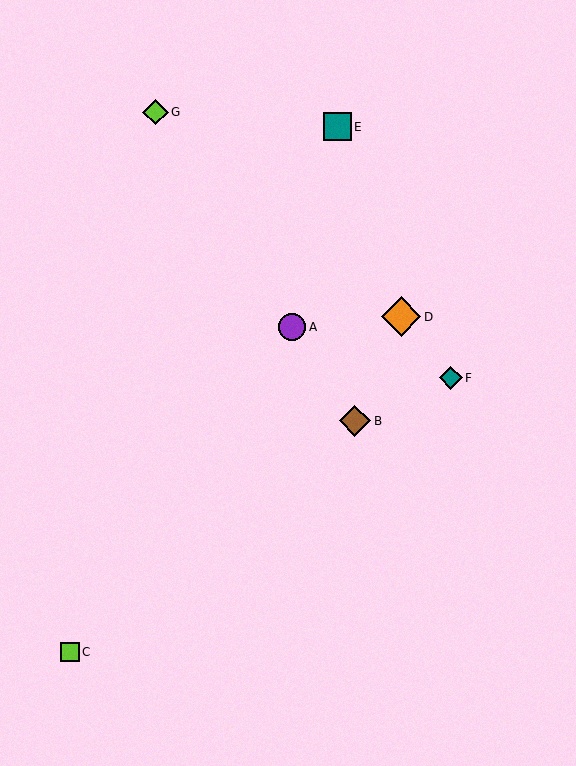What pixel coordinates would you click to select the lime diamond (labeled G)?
Click at (155, 112) to select the lime diamond G.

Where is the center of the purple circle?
The center of the purple circle is at (292, 327).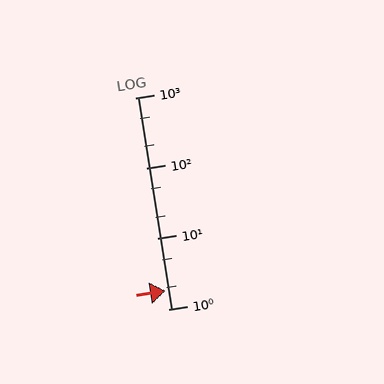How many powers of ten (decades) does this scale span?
The scale spans 3 decades, from 1 to 1000.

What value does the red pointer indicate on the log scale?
The pointer indicates approximately 1.8.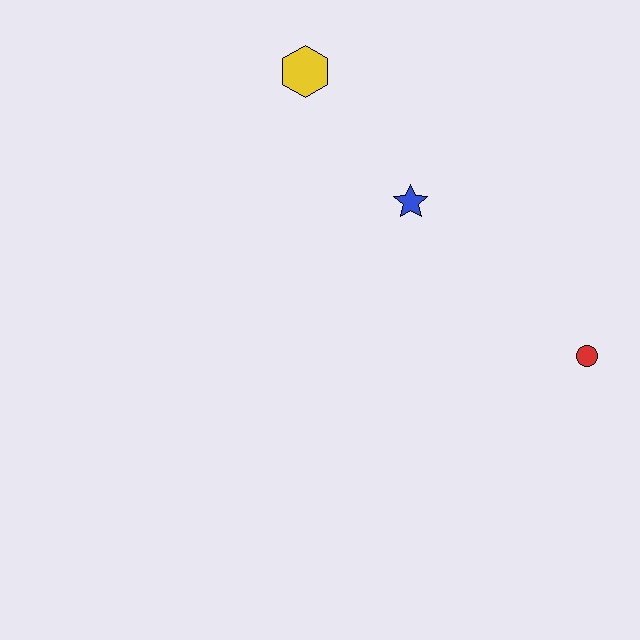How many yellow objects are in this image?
There is 1 yellow object.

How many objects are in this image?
There are 3 objects.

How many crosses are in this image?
There are no crosses.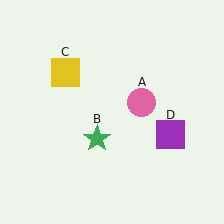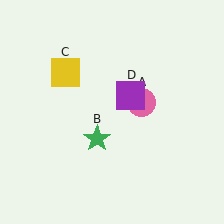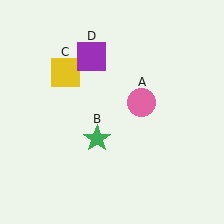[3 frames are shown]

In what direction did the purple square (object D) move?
The purple square (object D) moved up and to the left.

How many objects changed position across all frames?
1 object changed position: purple square (object D).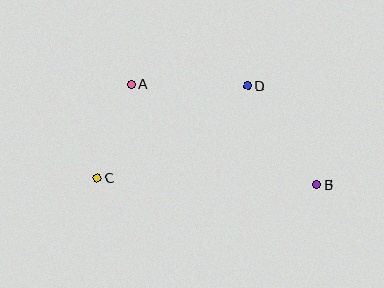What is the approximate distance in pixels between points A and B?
The distance between A and B is approximately 211 pixels.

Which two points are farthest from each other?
Points B and C are farthest from each other.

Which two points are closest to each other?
Points A and C are closest to each other.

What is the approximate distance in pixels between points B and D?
The distance between B and D is approximately 121 pixels.